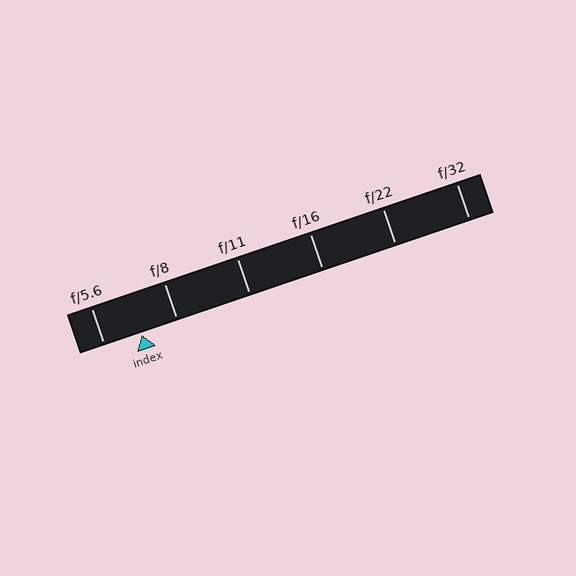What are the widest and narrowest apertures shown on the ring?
The widest aperture shown is f/5.6 and the narrowest is f/32.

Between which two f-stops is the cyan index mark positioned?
The index mark is between f/5.6 and f/8.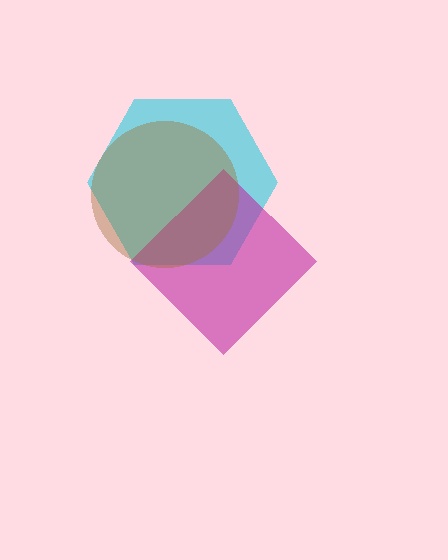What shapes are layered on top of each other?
The layered shapes are: a cyan hexagon, a magenta diamond, a brown circle.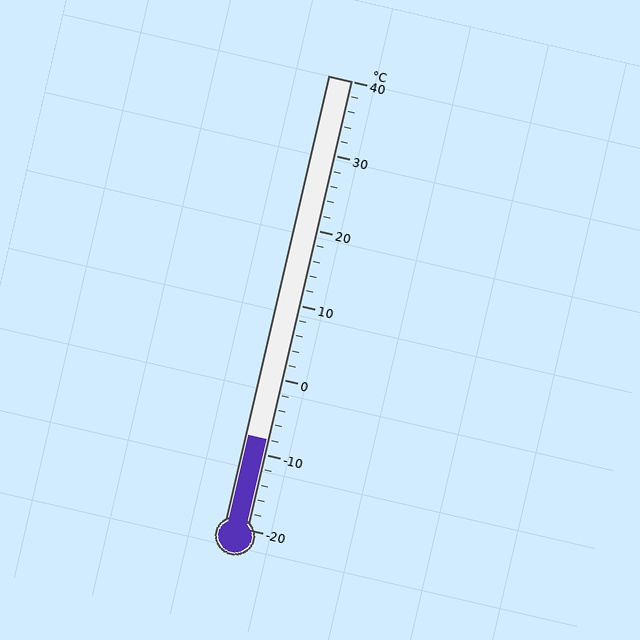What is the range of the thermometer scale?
The thermometer scale ranges from -20°C to 40°C.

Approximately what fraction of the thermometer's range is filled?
The thermometer is filled to approximately 20% of its range.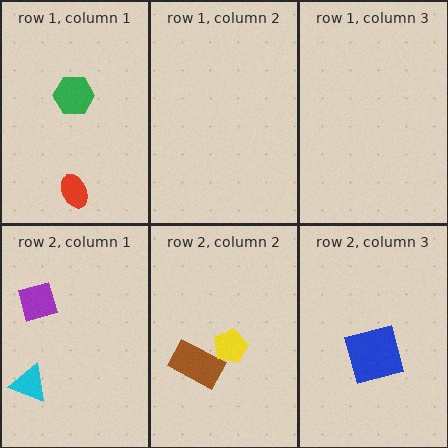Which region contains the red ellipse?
The row 1, column 1 region.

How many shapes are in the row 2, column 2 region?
2.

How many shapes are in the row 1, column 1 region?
2.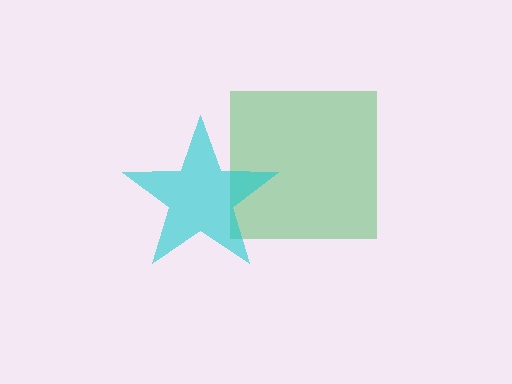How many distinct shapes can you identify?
There are 2 distinct shapes: a green square, a cyan star.